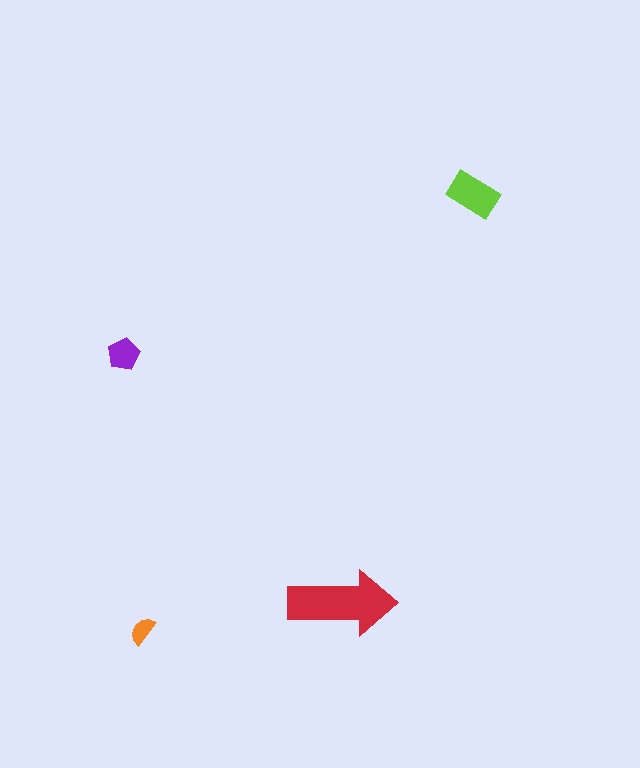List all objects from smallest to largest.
The orange semicircle, the purple pentagon, the lime rectangle, the red arrow.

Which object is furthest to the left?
The purple pentagon is leftmost.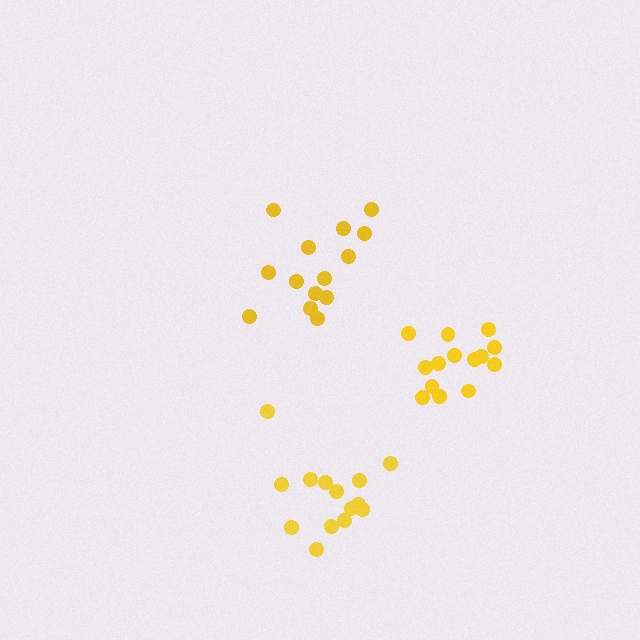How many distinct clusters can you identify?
There are 3 distinct clusters.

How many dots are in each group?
Group 1: 14 dots, Group 2: 14 dots, Group 3: 14 dots (42 total).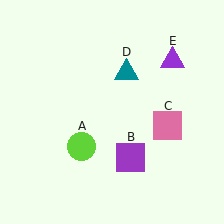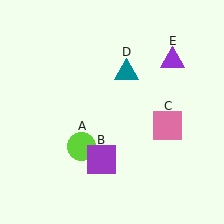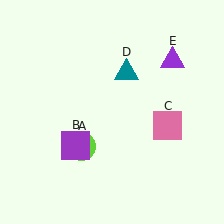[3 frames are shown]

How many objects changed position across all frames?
1 object changed position: purple square (object B).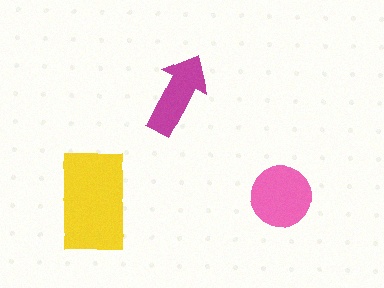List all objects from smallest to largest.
The magenta arrow, the pink circle, the yellow rectangle.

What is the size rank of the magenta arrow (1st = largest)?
3rd.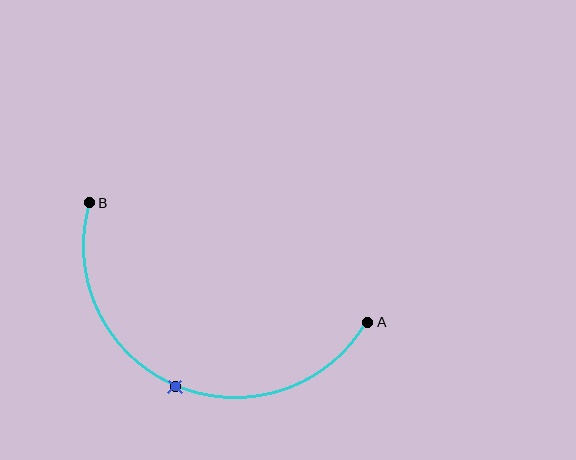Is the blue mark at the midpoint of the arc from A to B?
Yes. The blue mark lies on the arc at equal arc-length from both A and B — it is the arc midpoint.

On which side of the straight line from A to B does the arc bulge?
The arc bulges below the straight line connecting A and B.